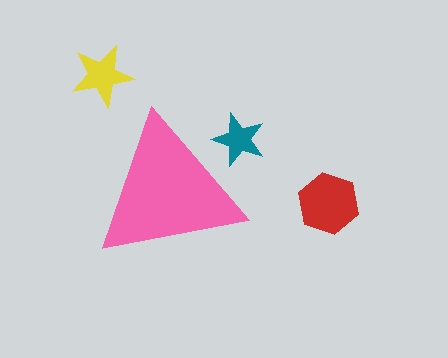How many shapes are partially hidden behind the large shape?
1 shape is partially hidden.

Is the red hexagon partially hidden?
No, the red hexagon is fully visible.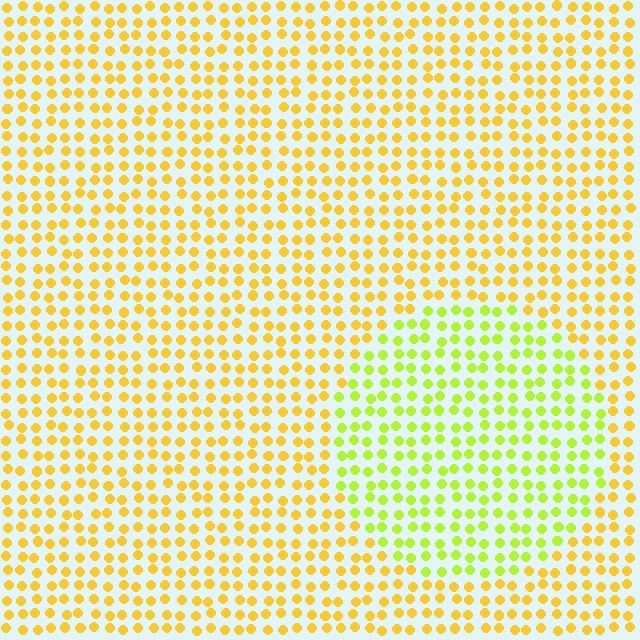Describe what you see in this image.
The image is filled with small yellow elements in a uniform arrangement. A circle-shaped region is visible where the elements are tinted to a slightly different hue, forming a subtle color boundary.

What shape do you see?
I see a circle.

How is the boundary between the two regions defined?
The boundary is defined purely by a slight shift in hue (about 36 degrees). Spacing, size, and orientation are identical on both sides.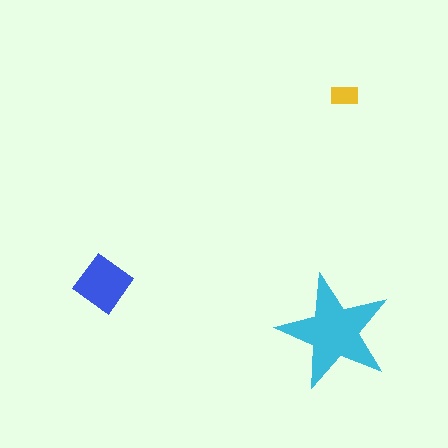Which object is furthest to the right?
The yellow rectangle is rightmost.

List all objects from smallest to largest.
The yellow rectangle, the blue diamond, the cyan star.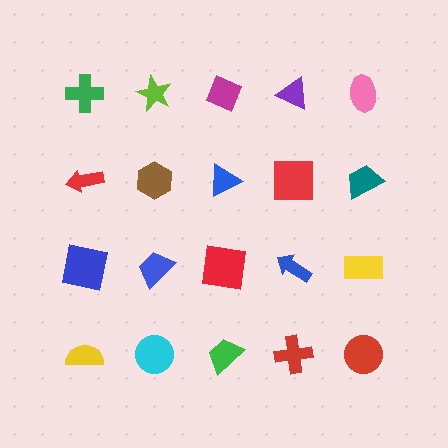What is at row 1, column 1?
A green cross.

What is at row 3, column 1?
A blue square.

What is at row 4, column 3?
A green trapezoid.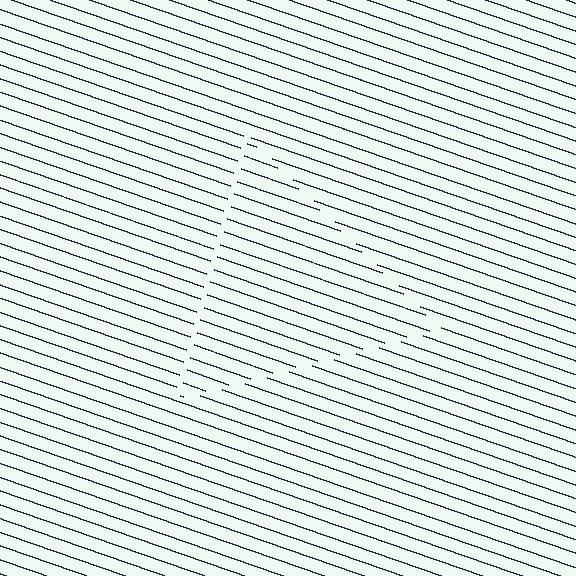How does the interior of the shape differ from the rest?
The interior of the shape contains the same grating, shifted by half a period — the contour is defined by the phase discontinuity where line-ends from the inner and outer gratings abut.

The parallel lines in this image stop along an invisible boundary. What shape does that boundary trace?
An illusory triangle. The interior of the shape contains the same grating, shifted by half a period — the contour is defined by the phase discontinuity where line-ends from the inner and outer gratings abut.